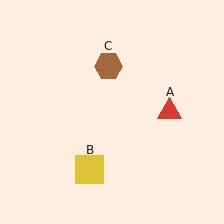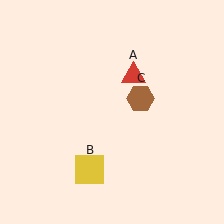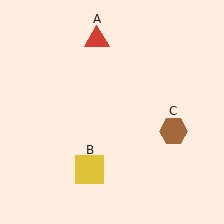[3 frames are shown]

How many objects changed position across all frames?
2 objects changed position: red triangle (object A), brown hexagon (object C).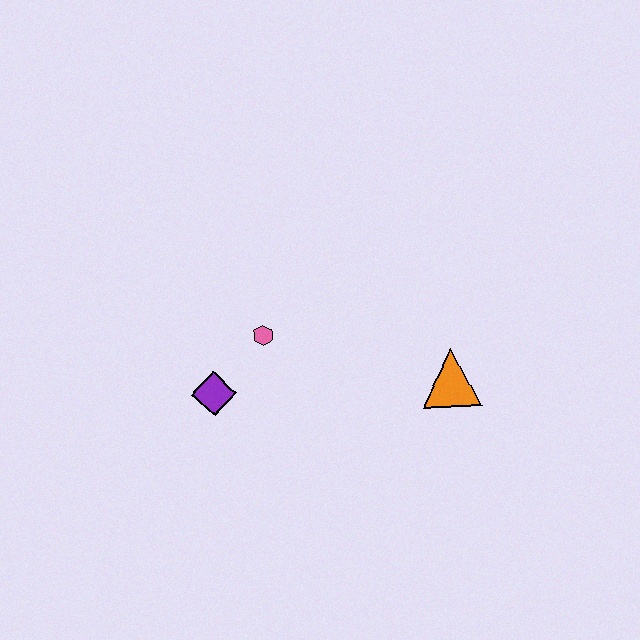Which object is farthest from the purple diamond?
The orange triangle is farthest from the purple diamond.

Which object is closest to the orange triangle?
The pink hexagon is closest to the orange triangle.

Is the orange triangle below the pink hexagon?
Yes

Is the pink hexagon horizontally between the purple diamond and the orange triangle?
Yes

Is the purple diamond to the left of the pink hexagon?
Yes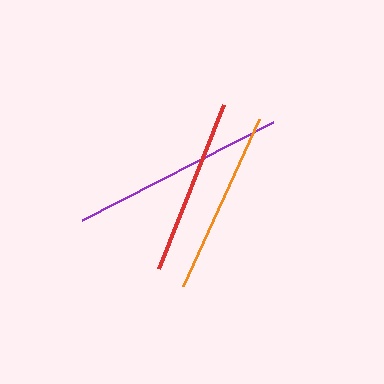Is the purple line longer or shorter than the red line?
The purple line is longer than the red line.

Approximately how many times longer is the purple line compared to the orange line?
The purple line is approximately 1.2 times the length of the orange line.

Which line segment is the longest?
The purple line is the longest at approximately 215 pixels.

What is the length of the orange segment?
The orange segment is approximately 183 pixels long.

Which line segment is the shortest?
The red line is the shortest at approximately 177 pixels.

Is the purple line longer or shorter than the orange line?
The purple line is longer than the orange line.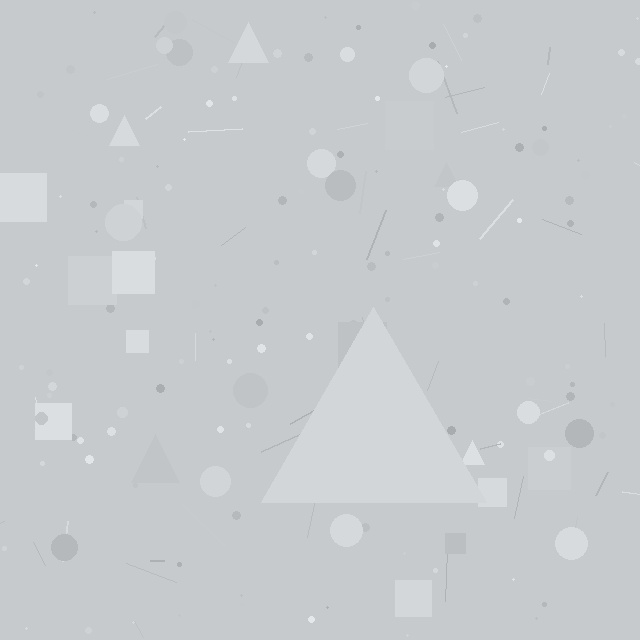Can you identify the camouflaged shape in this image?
The camouflaged shape is a triangle.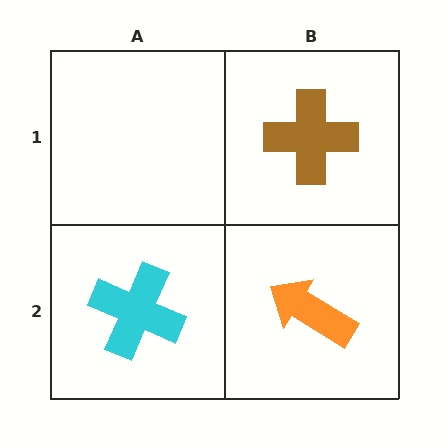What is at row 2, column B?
An orange arrow.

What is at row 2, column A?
A cyan cross.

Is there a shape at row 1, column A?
No, that cell is empty.